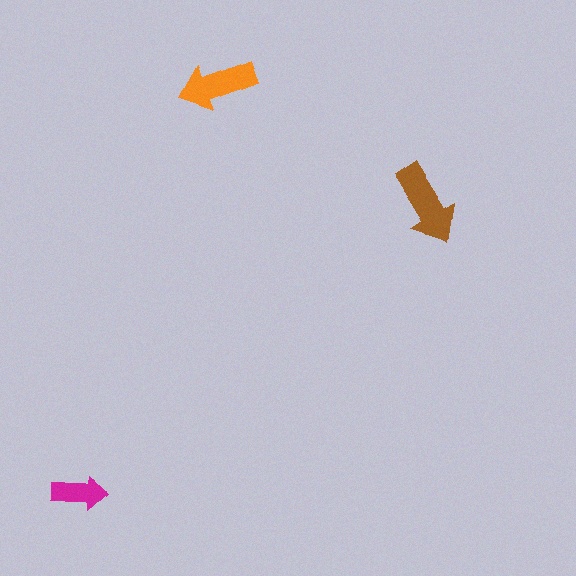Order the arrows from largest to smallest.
the brown one, the orange one, the magenta one.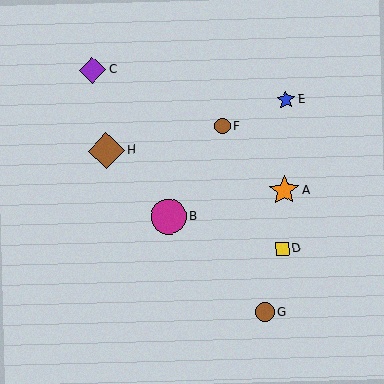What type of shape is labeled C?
Shape C is a purple diamond.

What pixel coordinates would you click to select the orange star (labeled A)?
Click at (284, 190) to select the orange star A.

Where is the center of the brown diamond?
The center of the brown diamond is at (106, 150).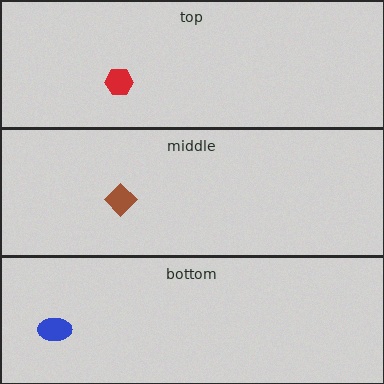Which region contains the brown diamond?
The middle region.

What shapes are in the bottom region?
The blue ellipse.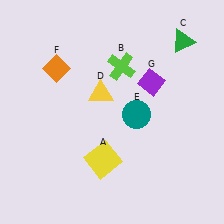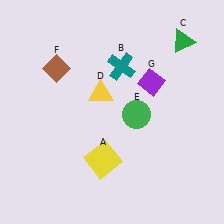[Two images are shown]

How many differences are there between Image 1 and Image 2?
There are 3 differences between the two images.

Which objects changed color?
B changed from lime to teal. E changed from teal to green. F changed from orange to brown.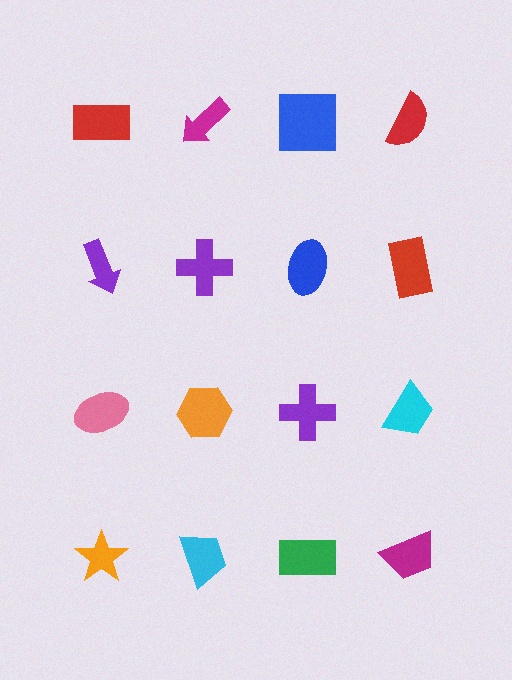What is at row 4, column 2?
A cyan trapezoid.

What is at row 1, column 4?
A red semicircle.